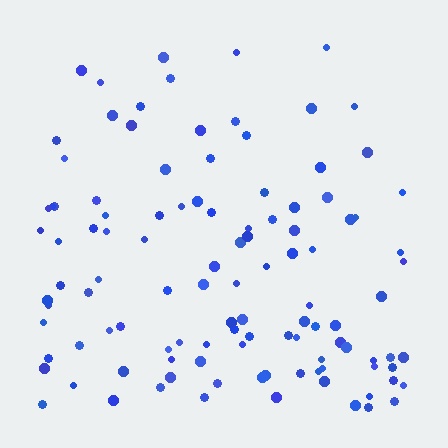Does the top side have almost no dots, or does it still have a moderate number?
Still a moderate number, just noticeably fewer than the bottom.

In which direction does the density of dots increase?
From top to bottom, with the bottom side densest.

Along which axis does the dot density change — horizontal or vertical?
Vertical.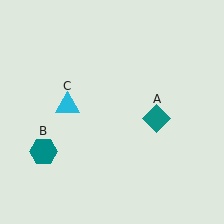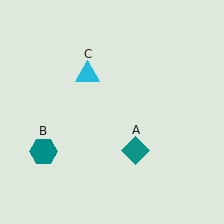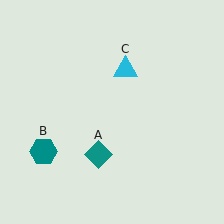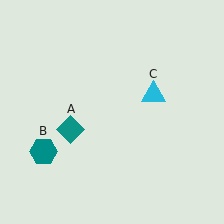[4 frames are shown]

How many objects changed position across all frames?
2 objects changed position: teal diamond (object A), cyan triangle (object C).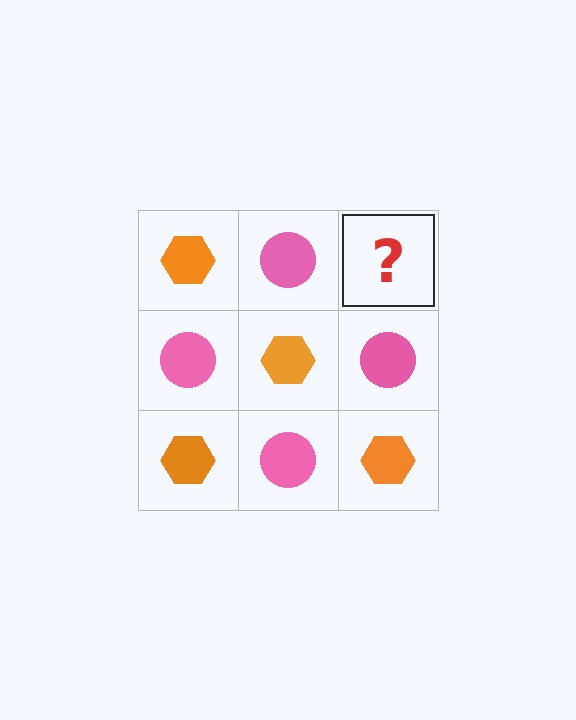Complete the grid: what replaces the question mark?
The question mark should be replaced with an orange hexagon.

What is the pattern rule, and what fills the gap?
The rule is that it alternates orange hexagon and pink circle in a checkerboard pattern. The gap should be filled with an orange hexagon.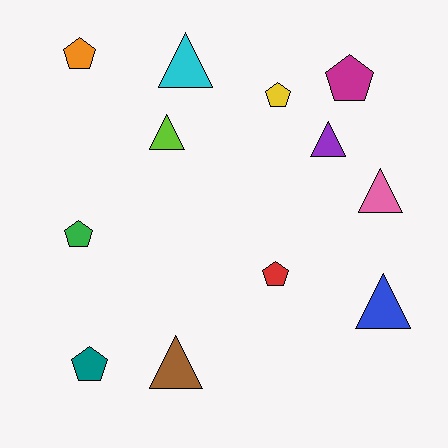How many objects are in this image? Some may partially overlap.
There are 12 objects.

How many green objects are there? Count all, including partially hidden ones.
There is 1 green object.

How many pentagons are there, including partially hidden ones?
There are 6 pentagons.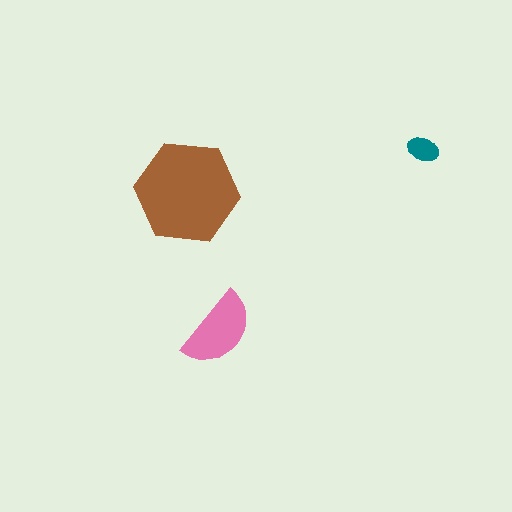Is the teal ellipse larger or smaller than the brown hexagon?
Smaller.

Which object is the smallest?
The teal ellipse.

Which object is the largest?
The brown hexagon.